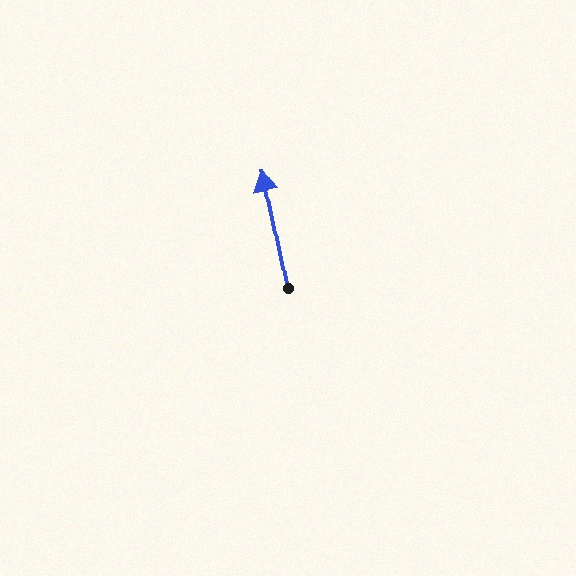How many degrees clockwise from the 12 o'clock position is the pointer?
Approximately 349 degrees.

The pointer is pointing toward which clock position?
Roughly 12 o'clock.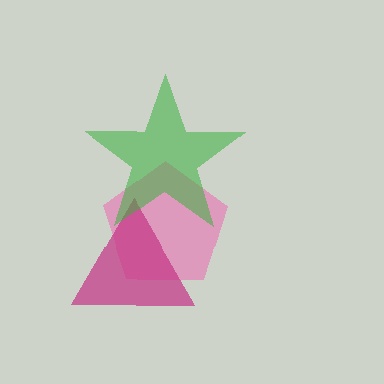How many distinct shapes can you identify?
There are 3 distinct shapes: a pink pentagon, a magenta triangle, a green star.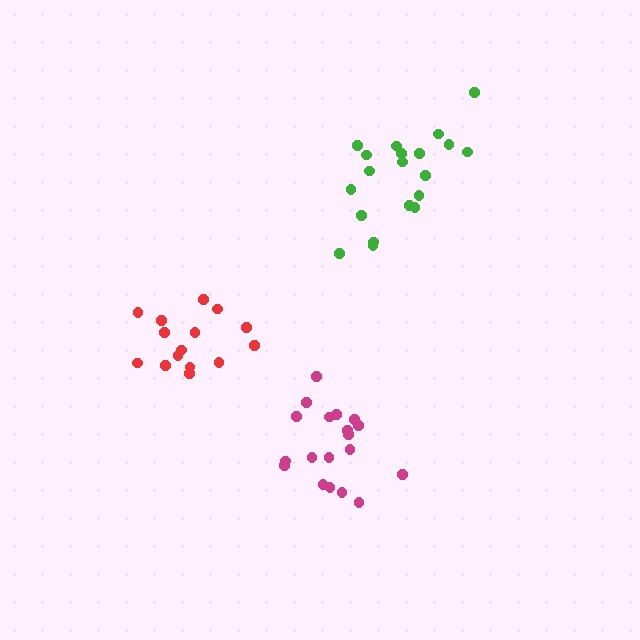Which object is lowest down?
The magenta cluster is bottommost.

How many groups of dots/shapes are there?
There are 3 groups.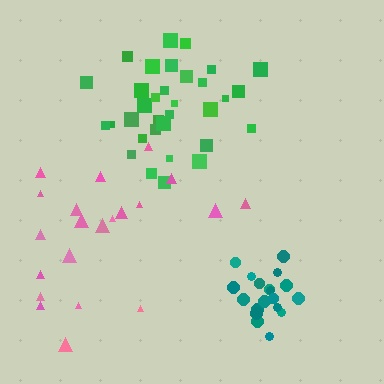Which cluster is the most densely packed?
Teal.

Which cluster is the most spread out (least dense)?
Pink.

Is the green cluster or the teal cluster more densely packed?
Teal.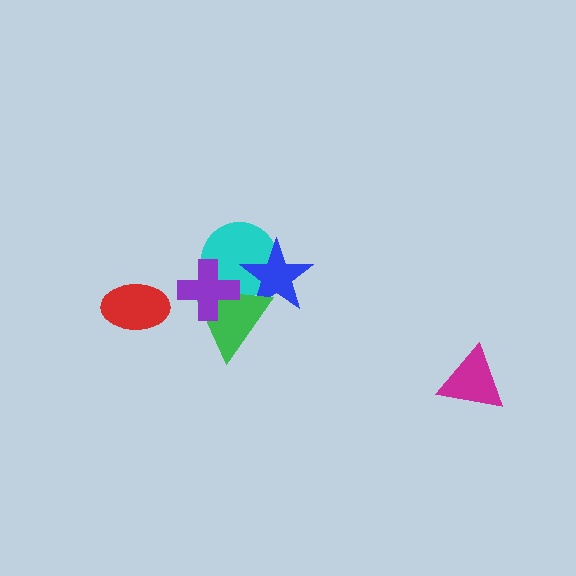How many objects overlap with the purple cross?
2 objects overlap with the purple cross.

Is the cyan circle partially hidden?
Yes, it is partially covered by another shape.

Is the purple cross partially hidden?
No, no other shape covers it.